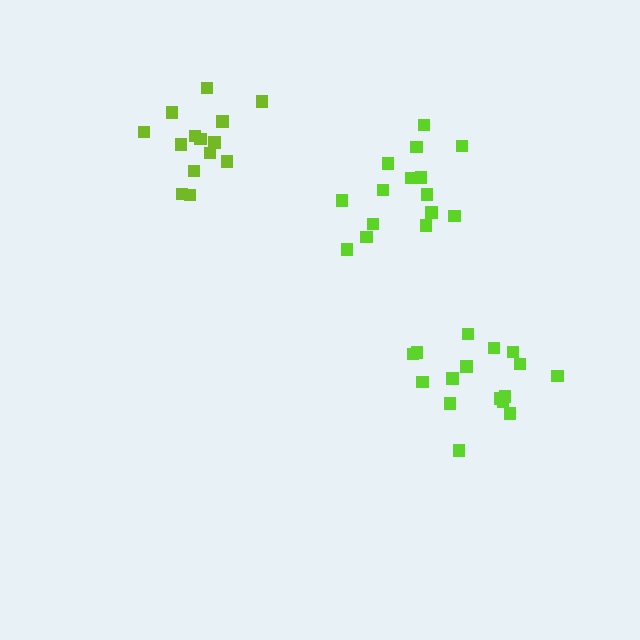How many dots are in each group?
Group 1: 14 dots, Group 2: 15 dots, Group 3: 16 dots (45 total).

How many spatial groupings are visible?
There are 3 spatial groupings.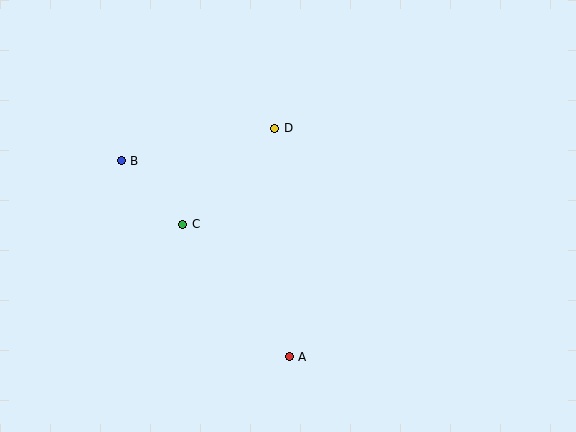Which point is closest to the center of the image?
Point D at (275, 128) is closest to the center.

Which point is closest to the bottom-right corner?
Point A is closest to the bottom-right corner.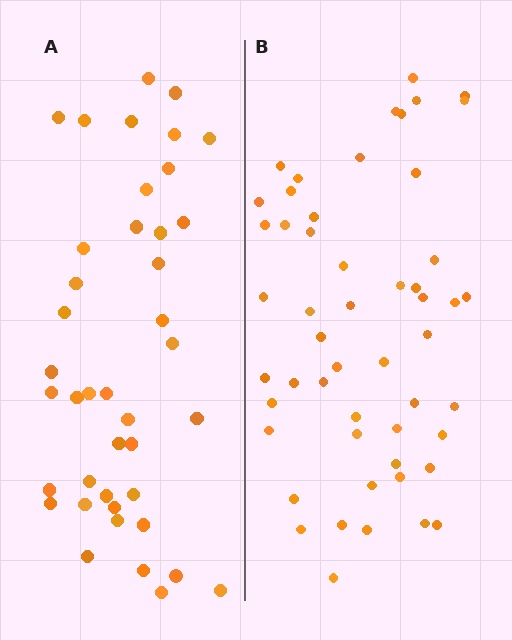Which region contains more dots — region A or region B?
Region B (the right region) has more dots.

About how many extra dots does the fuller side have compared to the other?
Region B has roughly 12 or so more dots than region A.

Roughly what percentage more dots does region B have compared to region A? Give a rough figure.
About 25% more.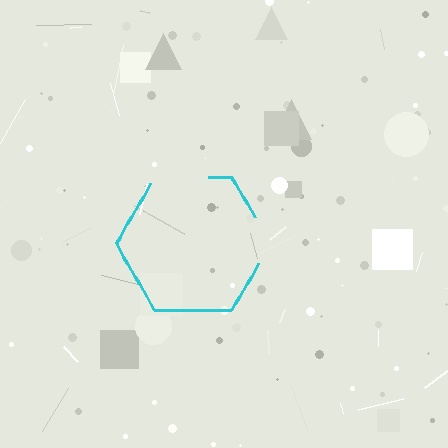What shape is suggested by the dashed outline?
The dashed outline suggests a hexagon.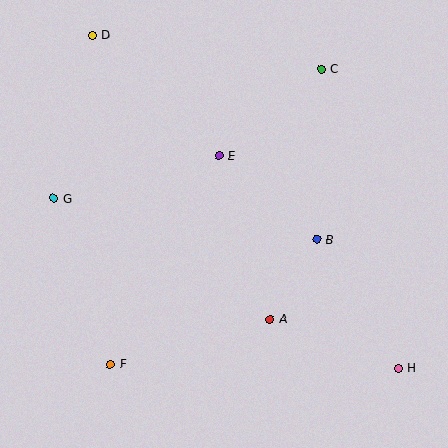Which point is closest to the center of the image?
Point E at (219, 156) is closest to the center.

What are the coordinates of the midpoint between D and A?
The midpoint between D and A is at (181, 177).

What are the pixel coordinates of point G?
Point G is at (54, 198).